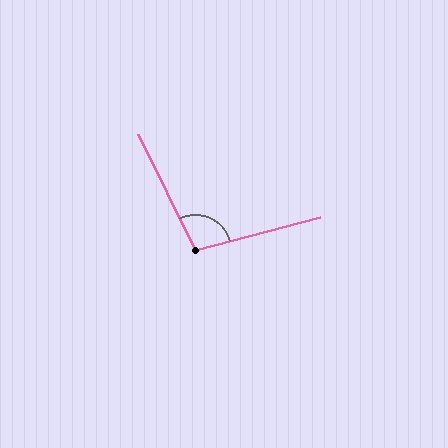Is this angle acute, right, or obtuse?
It is obtuse.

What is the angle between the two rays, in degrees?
Approximately 101 degrees.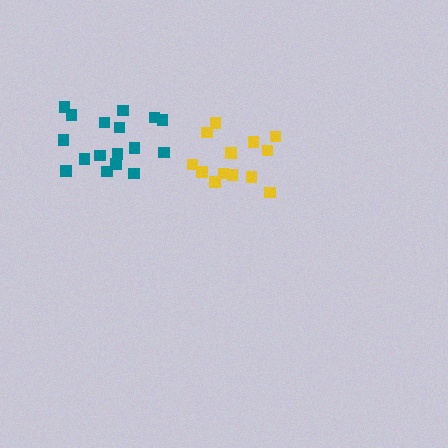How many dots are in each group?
Group 1: 13 dots, Group 2: 17 dots (30 total).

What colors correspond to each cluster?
The clusters are colored: yellow, teal.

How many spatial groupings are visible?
There are 2 spatial groupings.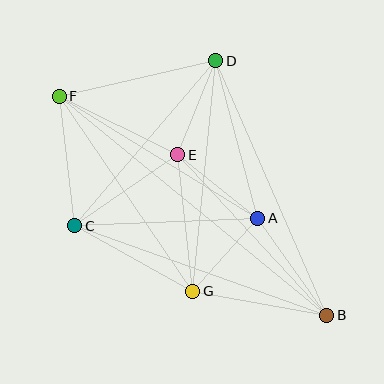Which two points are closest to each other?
Points A and G are closest to each other.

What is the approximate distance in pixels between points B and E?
The distance between B and E is approximately 219 pixels.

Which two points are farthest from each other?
Points B and F are farthest from each other.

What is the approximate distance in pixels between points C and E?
The distance between C and E is approximately 125 pixels.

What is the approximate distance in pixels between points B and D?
The distance between B and D is approximately 278 pixels.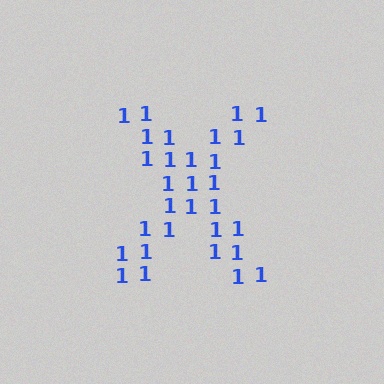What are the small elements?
The small elements are digit 1's.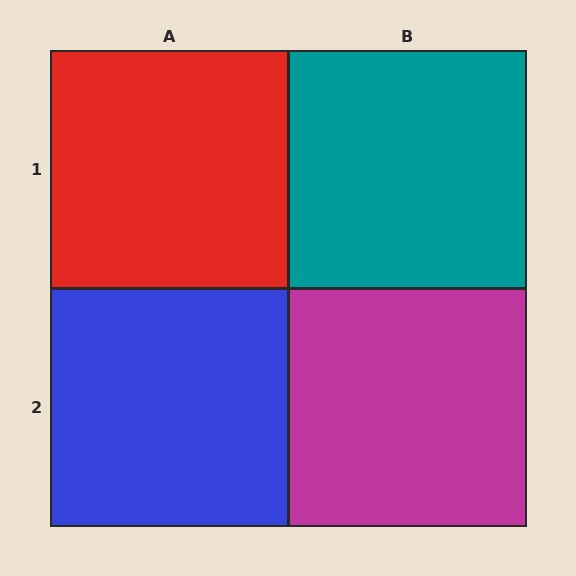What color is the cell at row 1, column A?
Red.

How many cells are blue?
1 cell is blue.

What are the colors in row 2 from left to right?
Blue, magenta.